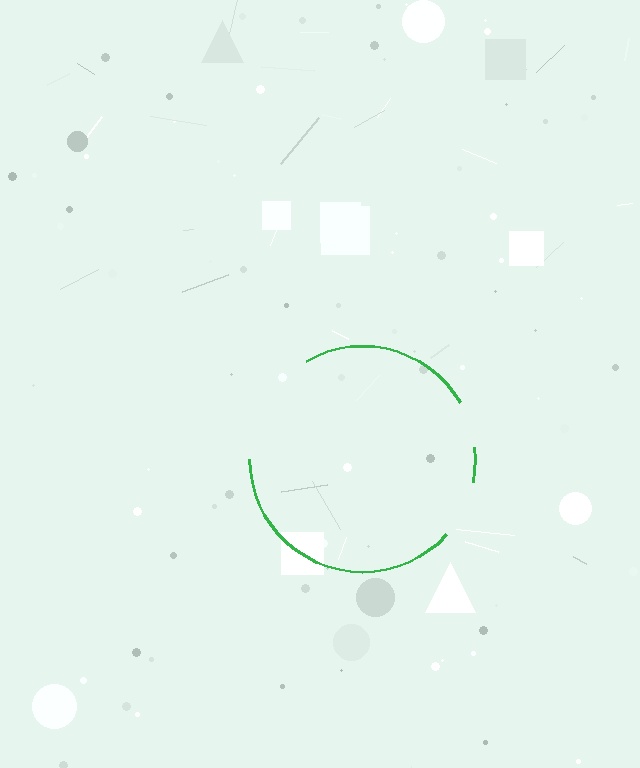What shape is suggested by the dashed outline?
The dashed outline suggests a circle.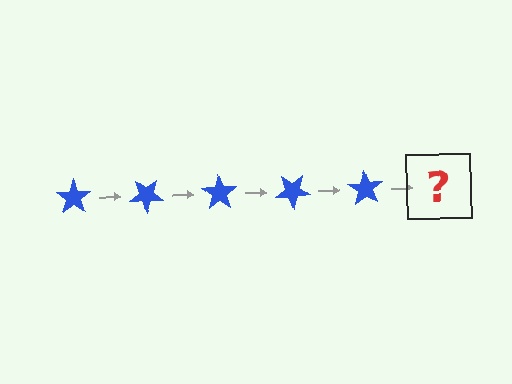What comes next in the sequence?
The next element should be a blue star rotated 175 degrees.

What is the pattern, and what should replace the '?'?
The pattern is that the star rotates 35 degrees each step. The '?' should be a blue star rotated 175 degrees.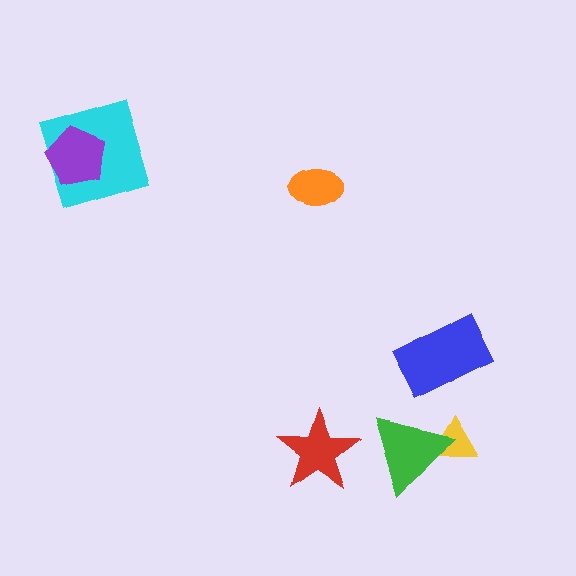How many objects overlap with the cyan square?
1 object overlaps with the cyan square.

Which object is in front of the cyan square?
The purple pentagon is in front of the cyan square.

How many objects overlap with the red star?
0 objects overlap with the red star.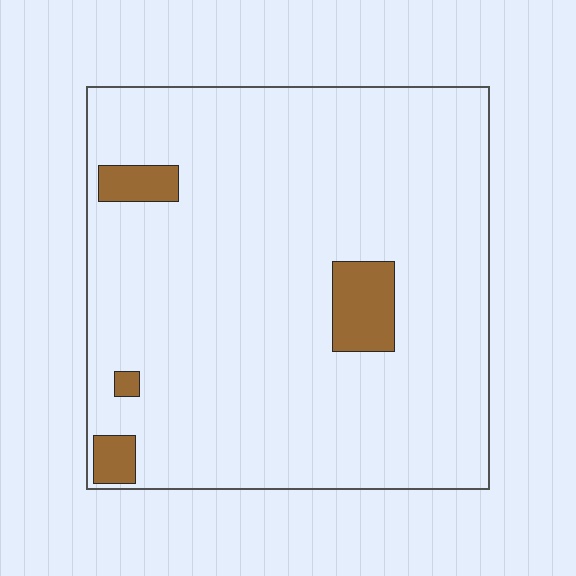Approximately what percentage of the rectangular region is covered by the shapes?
Approximately 5%.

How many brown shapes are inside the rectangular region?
4.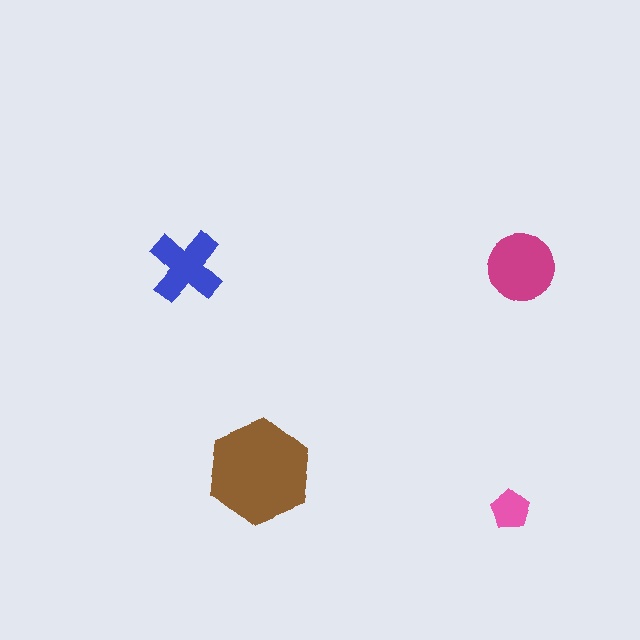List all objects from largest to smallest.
The brown hexagon, the magenta circle, the blue cross, the pink pentagon.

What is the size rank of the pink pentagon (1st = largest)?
4th.